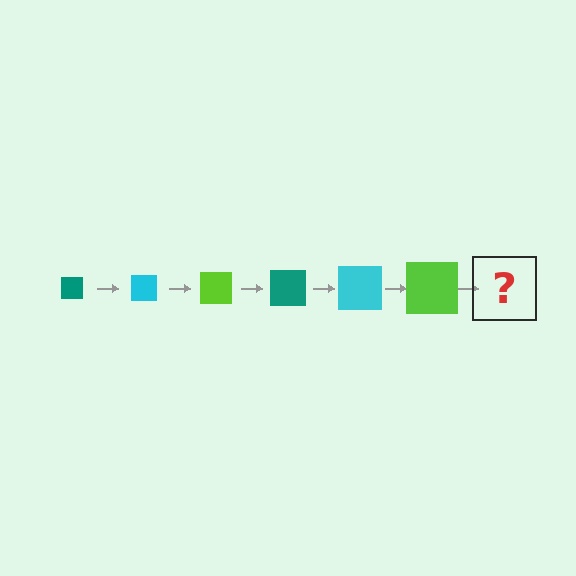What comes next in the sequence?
The next element should be a teal square, larger than the previous one.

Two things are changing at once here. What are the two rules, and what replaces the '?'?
The two rules are that the square grows larger each step and the color cycles through teal, cyan, and lime. The '?' should be a teal square, larger than the previous one.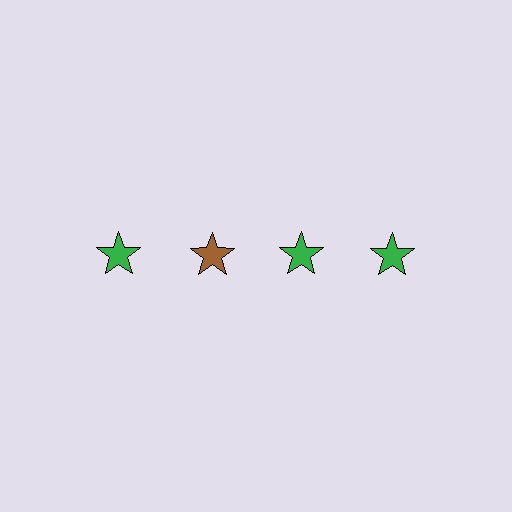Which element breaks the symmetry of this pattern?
The brown star in the top row, second from left column breaks the symmetry. All other shapes are green stars.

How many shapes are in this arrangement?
There are 4 shapes arranged in a grid pattern.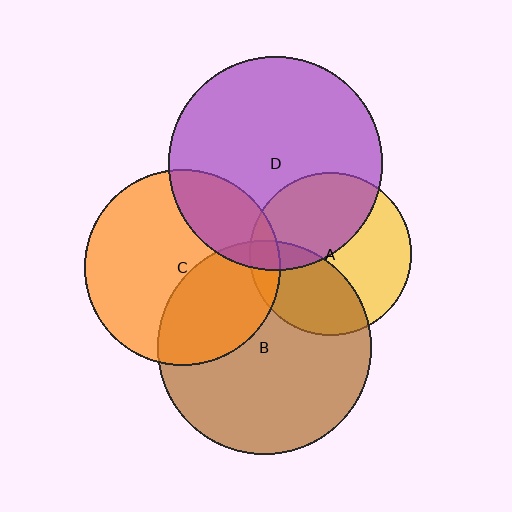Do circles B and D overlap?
Yes.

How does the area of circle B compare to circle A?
Approximately 1.7 times.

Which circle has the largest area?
Circle D (purple).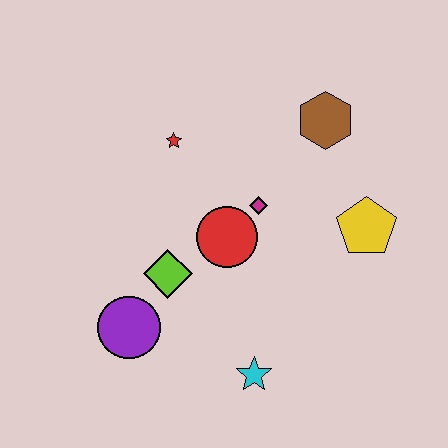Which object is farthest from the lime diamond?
The brown hexagon is farthest from the lime diamond.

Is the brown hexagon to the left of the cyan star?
No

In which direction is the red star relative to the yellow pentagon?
The red star is to the left of the yellow pentagon.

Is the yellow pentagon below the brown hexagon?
Yes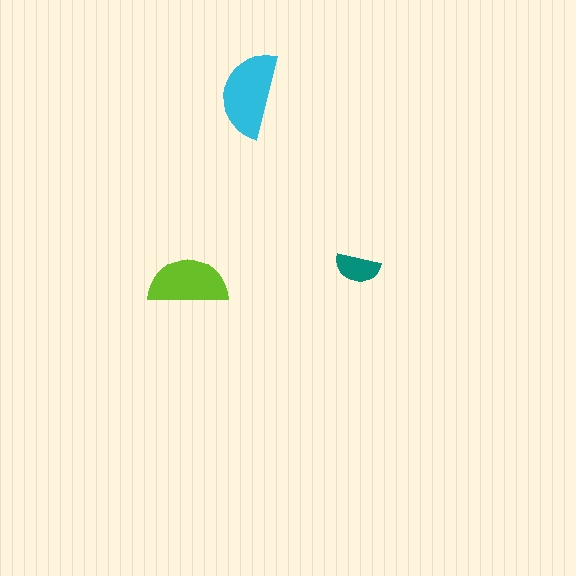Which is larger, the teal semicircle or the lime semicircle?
The lime one.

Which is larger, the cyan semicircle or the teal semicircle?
The cyan one.